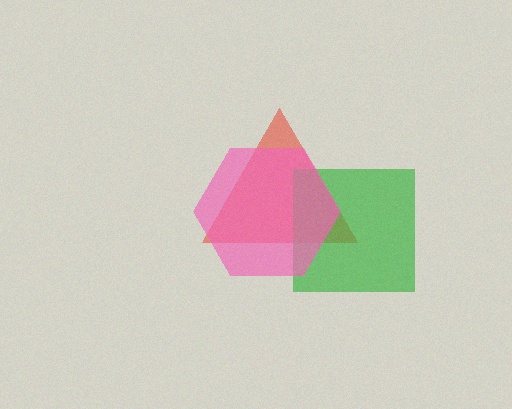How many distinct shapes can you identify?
There are 3 distinct shapes: a red triangle, a green square, a pink hexagon.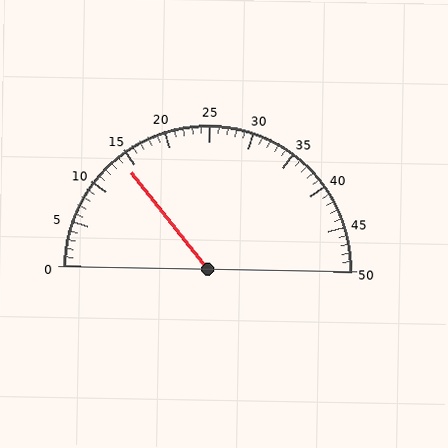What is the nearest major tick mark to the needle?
The nearest major tick mark is 15.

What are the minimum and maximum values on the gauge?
The gauge ranges from 0 to 50.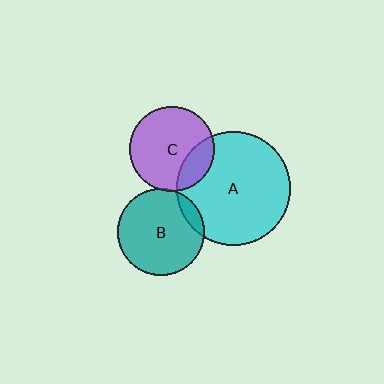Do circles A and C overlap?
Yes.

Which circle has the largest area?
Circle A (cyan).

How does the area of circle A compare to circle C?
Approximately 1.8 times.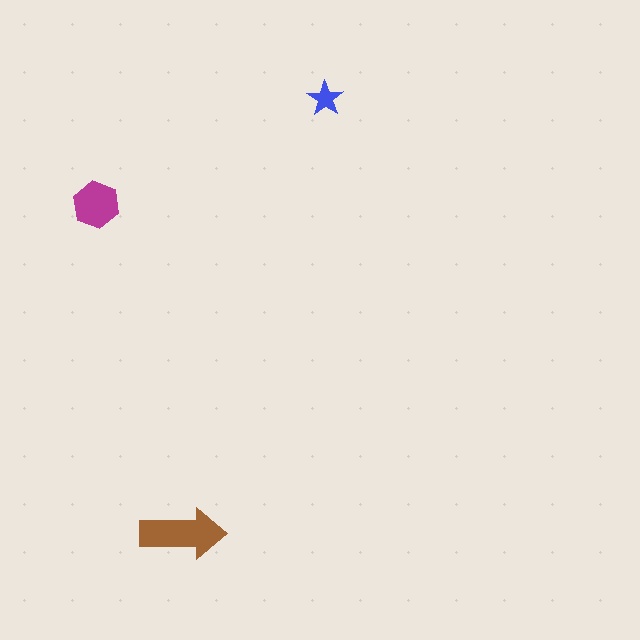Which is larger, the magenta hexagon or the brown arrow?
The brown arrow.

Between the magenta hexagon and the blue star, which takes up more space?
The magenta hexagon.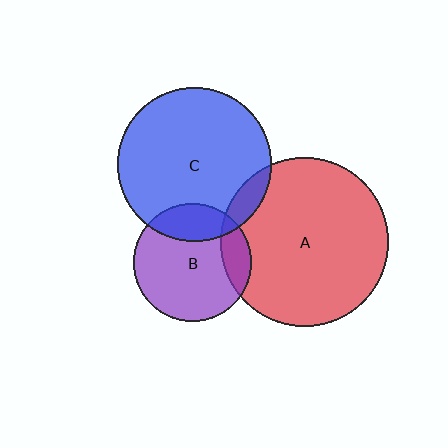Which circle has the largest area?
Circle A (red).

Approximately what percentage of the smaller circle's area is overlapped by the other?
Approximately 15%.